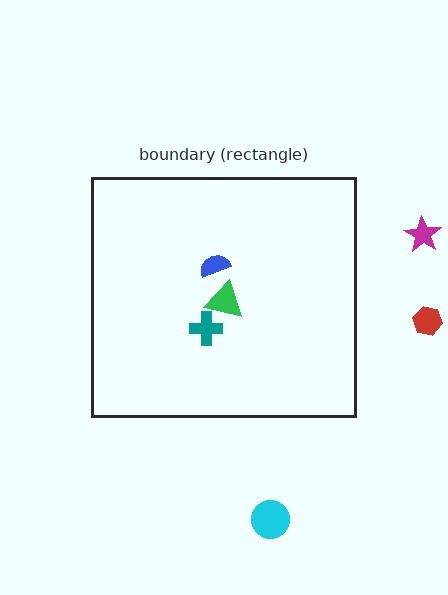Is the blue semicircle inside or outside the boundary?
Inside.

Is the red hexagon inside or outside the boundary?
Outside.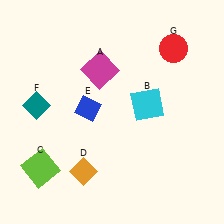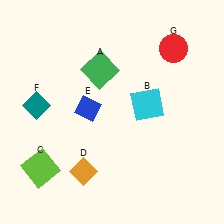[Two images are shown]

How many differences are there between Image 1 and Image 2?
There is 1 difference between the two images.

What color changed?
The square (A) changed from magenta in Image 1 to green in Image 2.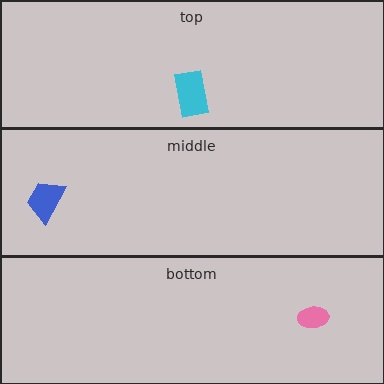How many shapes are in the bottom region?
1.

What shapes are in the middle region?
The blue trapezoid.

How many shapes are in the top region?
1.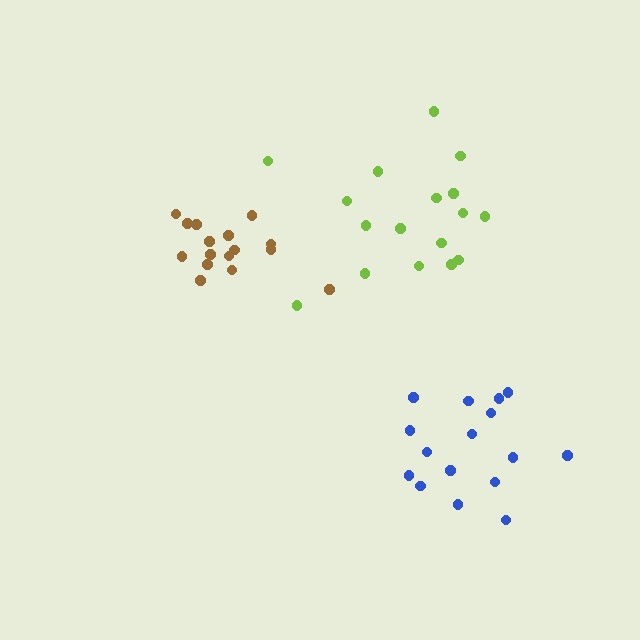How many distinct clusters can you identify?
There are 3 distinct clusters.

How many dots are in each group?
Group 1: 16 dots, Group 2: 17 dots, Group 3: 16 dots (49 total).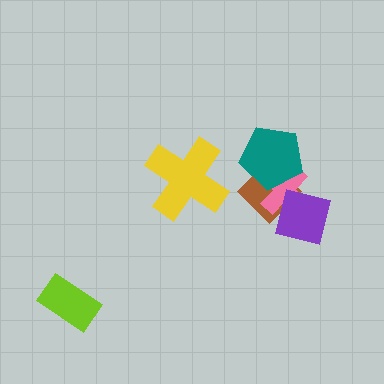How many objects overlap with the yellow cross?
0 objects overlap with the yellow cross.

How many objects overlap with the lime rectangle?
0 objects overlap with the lime rectangle.